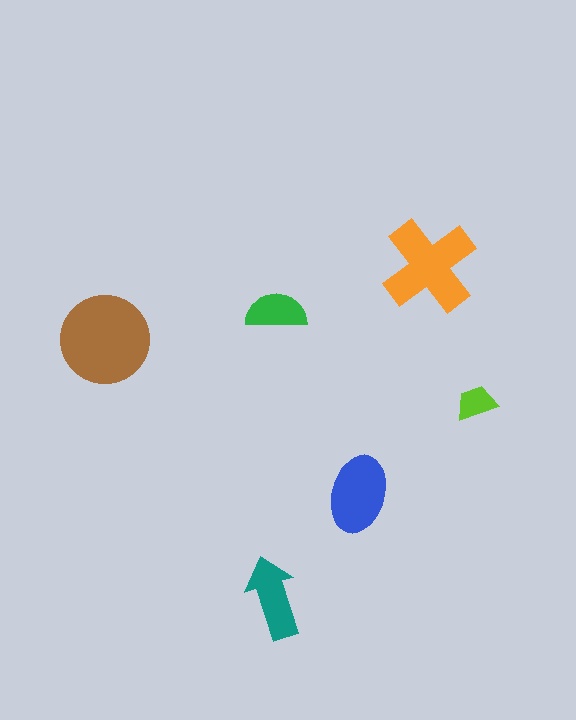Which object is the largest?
The brown circle.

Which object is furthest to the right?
The lime trapezoid is rightmost.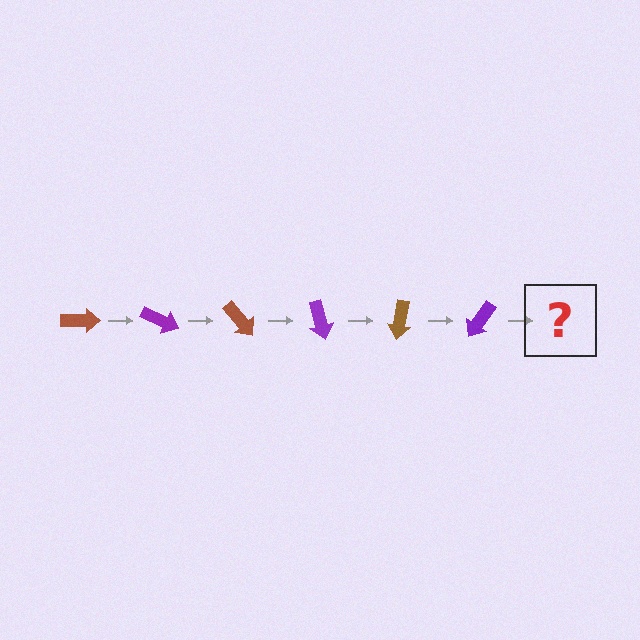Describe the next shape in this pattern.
It should be a brown arrow, rotated 150 degrees from the start.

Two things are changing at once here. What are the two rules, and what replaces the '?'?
The two rules are that it rotates 25 degrees each step and the color cycles through brown and purple. The '?' should be a brown arrow, rotated 150 degrees from the start.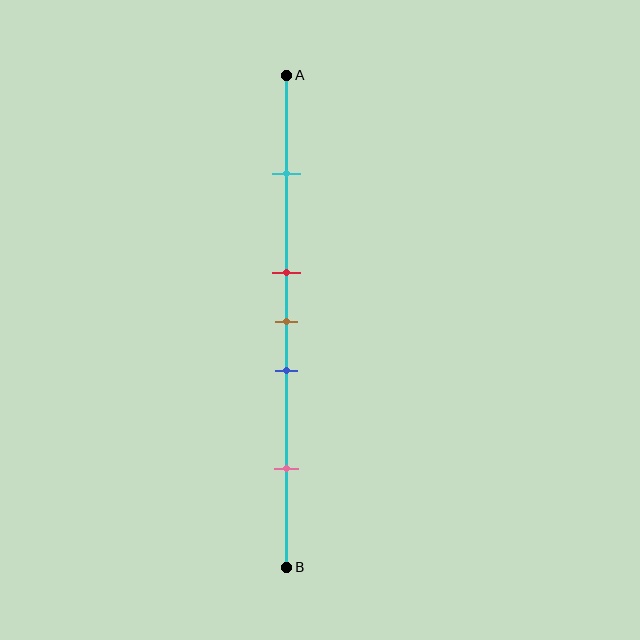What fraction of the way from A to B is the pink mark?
The pink mark is approximately 80% (0.8) of the way from A to B.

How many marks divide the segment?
There are 5 marks dividing the segment.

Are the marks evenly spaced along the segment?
No, the marks are not evenly spaced.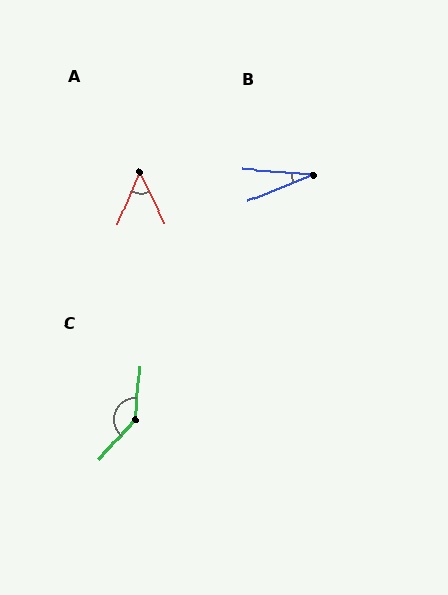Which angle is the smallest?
B, at approximately 26 degrees.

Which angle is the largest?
C, at approximately 142 degrees.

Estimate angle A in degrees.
Approximately 49 degrees.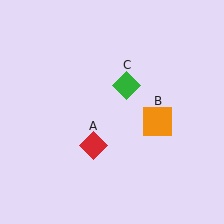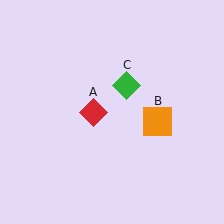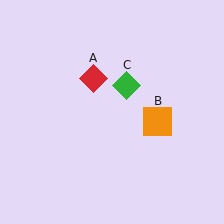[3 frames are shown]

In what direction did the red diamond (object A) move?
The red diamond (object A) moved up.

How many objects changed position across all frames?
1 object changed position: red diamond (object A).